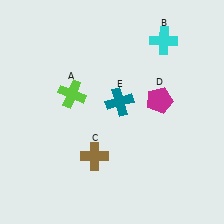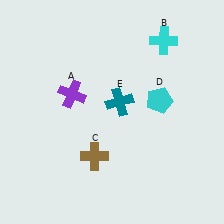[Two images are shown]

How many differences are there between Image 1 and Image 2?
There are 2 differences between the two images.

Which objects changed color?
A changed from lime to purple. D changed from magenta to cyan.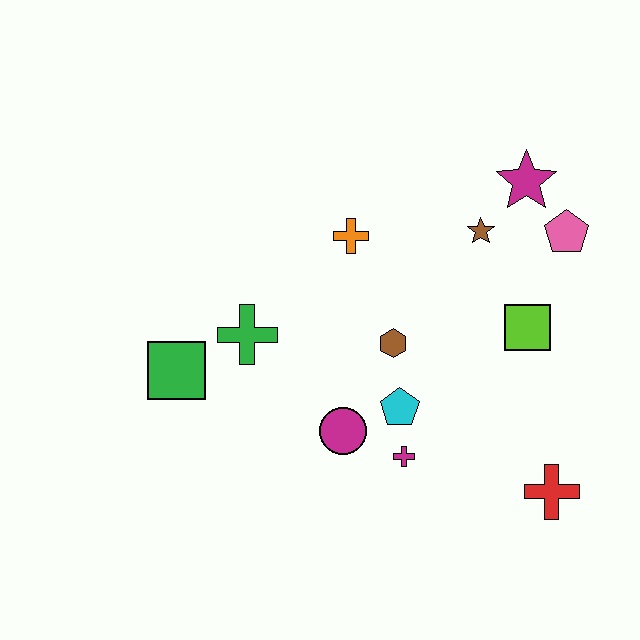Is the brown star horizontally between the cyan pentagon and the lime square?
Yes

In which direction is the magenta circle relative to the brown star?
The magenta circle is below the brown star.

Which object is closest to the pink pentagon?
The magenta star is closest to the pink pentagon.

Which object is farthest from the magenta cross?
The magenta star is farthest from the magenta cross.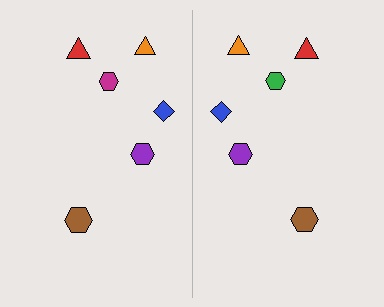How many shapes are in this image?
There are 12 shapes in this image.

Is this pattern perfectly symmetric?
No, the pattern is not perfectly symmetric. The green hexagon on the right side breaks the symmetry — its mirror counterpart is magenta.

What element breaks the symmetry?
The green hexagon on the right side breaks the symmetry — its mirror counterpart is magenta.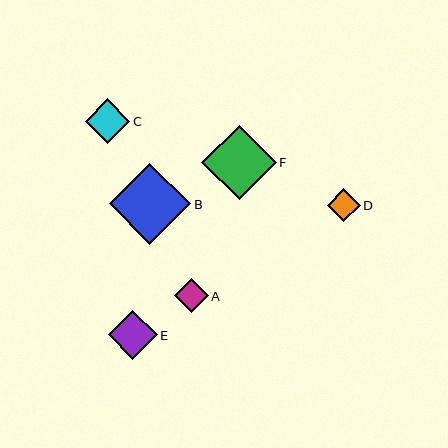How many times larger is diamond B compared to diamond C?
Diamond B is approximately 1.8 times the size of diamond C.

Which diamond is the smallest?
Diamond D is the smallest with a size of approximately 32 pixels.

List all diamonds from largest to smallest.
From largest to smallest: B, F, E, C, A, D.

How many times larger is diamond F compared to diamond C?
Diamond F is approximately 1.7 times the size of diamond C.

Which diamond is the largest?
Diamond B is the largest with a size of approximately 81 pixels.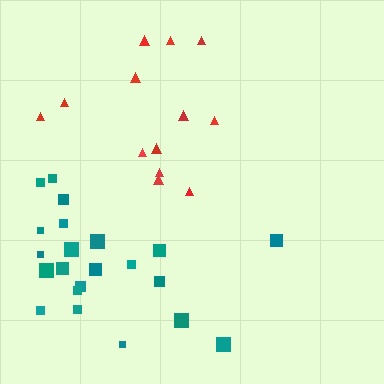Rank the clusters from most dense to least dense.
teal, red.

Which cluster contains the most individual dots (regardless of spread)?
Teal (22).